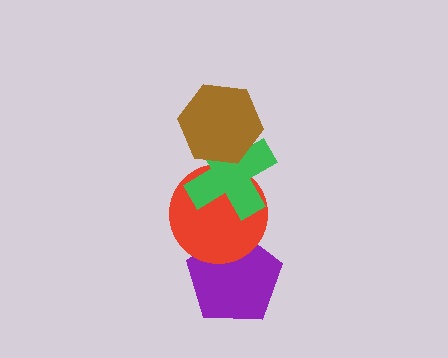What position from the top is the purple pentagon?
The purple pentagon is 4th from the top.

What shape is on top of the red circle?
The green cross is on top of the red circle.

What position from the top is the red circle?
The red circle is 3rd from the top.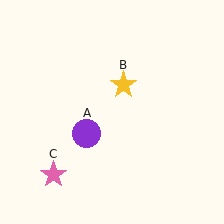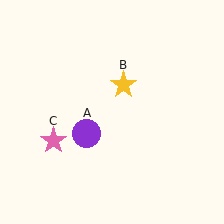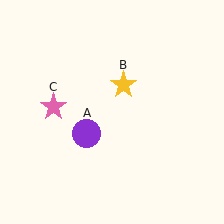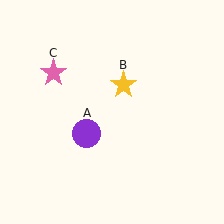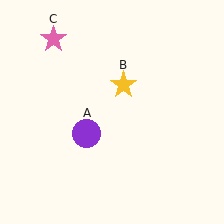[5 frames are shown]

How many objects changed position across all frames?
1 object changed position: pink star (object C).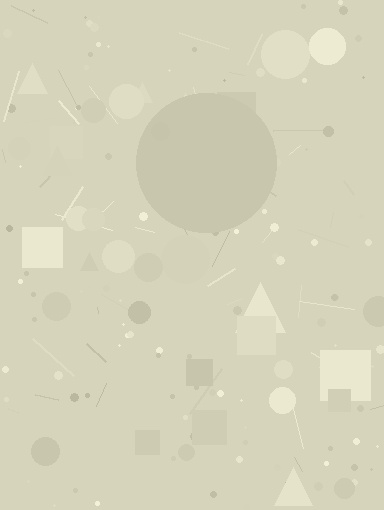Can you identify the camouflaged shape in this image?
The camouflaged shape is a circle.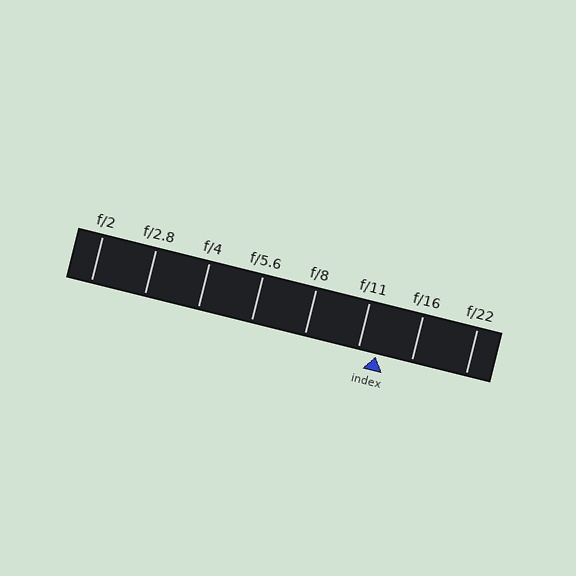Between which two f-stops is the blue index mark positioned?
The index mark is between f/11 and f/16.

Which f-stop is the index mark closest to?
The index mark is closest to f/11.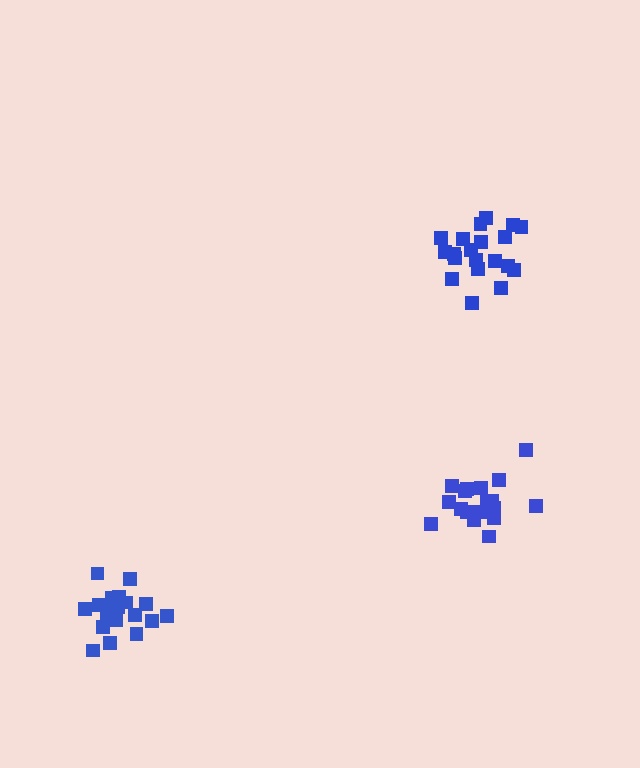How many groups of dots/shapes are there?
There are 3 groups.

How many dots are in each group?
Group 1: 19 dots, Group 2: 20 dots, Group 3: 19 dots (58 total).